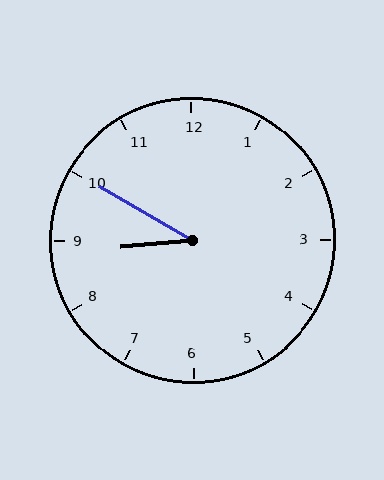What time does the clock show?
8:50.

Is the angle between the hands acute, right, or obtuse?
It is acute.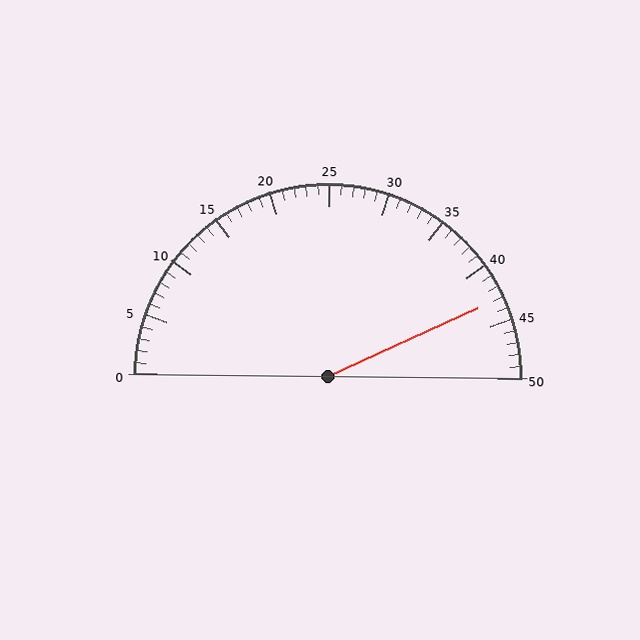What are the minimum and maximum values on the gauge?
The gauge ranges from 0 to 50.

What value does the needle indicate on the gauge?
The needle indicates approximately 43.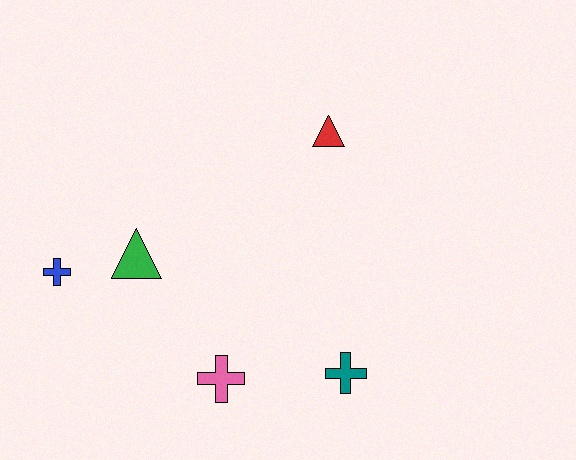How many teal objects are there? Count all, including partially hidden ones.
There is 1 teal object.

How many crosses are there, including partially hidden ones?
There are 3 crosses.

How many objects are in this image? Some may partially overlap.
There are 5 objects.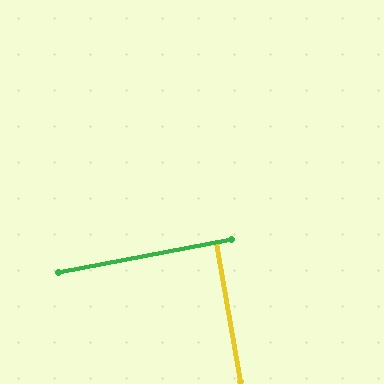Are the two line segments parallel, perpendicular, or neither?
Perpendicular — they meet at approximately 89°.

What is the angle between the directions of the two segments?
Approximately 89 degrees.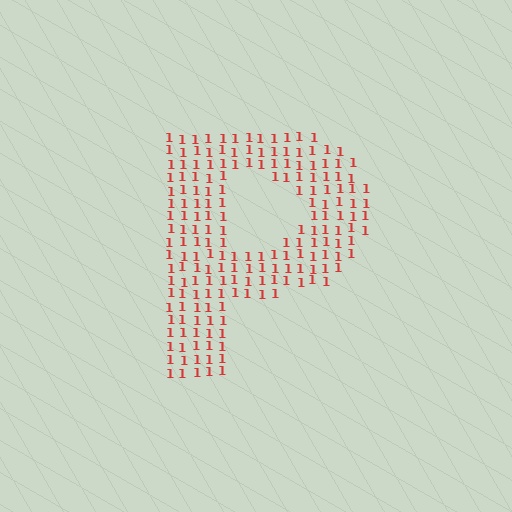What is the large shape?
The large shape is the letter P.